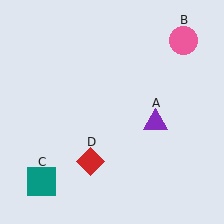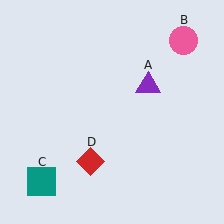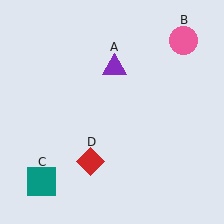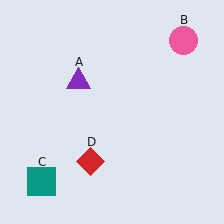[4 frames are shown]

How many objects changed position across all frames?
1 object changed position: purple triangle (object A).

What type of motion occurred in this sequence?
The purple triangle (object A) rotated counterclockwise around the center of the scene.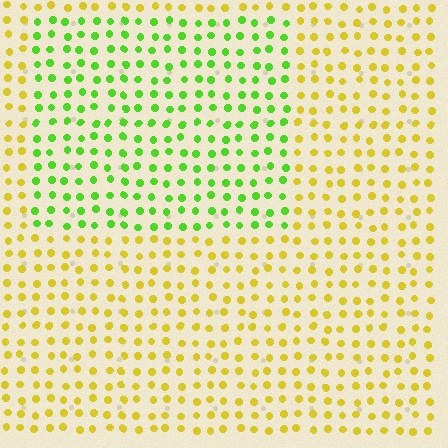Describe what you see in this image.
The image is filled with small yellow elements in a uniform arrangement. A rectangle-shaped region is visible where the elements are tinted to a slightly different hue, forming a subtle color boundary.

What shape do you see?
I see a rectangle.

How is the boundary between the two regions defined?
The boundary is defined purely by a slight shift in hue (about 53 degrees). Spacing, size, and orientation are identical on both sides.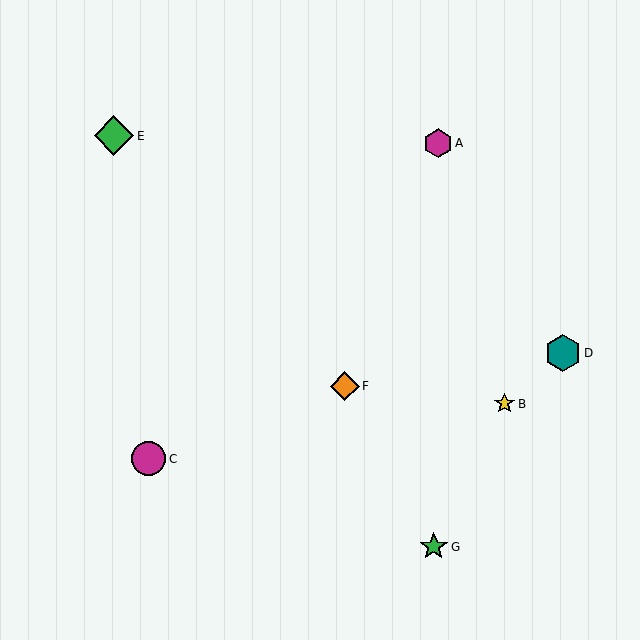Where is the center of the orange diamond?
The center of the orange diamond is at (345, 386).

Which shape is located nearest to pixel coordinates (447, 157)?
The magenta hexagon (labeled A) at (438, 143) is nearest to that location.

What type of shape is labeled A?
Shape A is a magenta hexagon.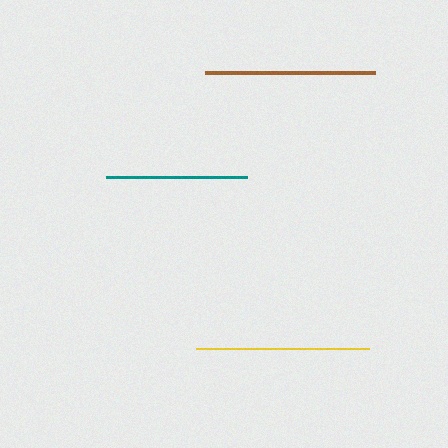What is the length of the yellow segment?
The yellow segment is approximately 173 pixels long.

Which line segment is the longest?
The yellow line is the longest at approximately 173 pixels.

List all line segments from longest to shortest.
From longest to shortest: yellow, brown, teal.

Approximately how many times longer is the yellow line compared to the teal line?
The yellow line is approximately 1.2 times the length of the teal line.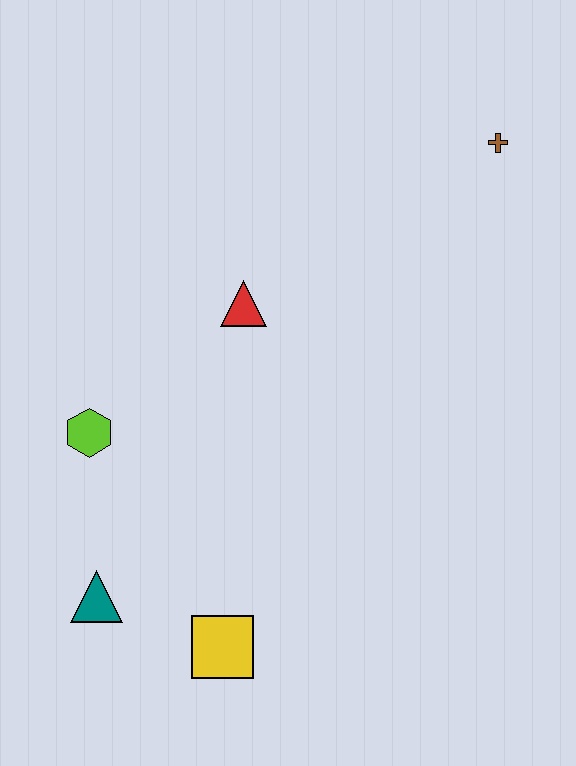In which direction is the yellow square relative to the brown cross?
The yellow square is below the brown cross.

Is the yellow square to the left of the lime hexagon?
No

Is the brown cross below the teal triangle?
No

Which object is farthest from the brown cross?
The teal triangle is farthest from the brown cross.